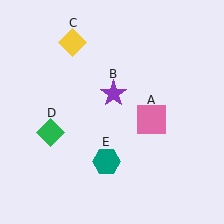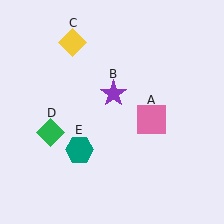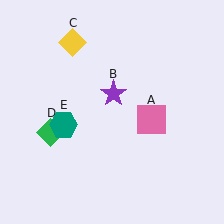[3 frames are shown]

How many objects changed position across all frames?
1 object changed position: teal hexagon (object E).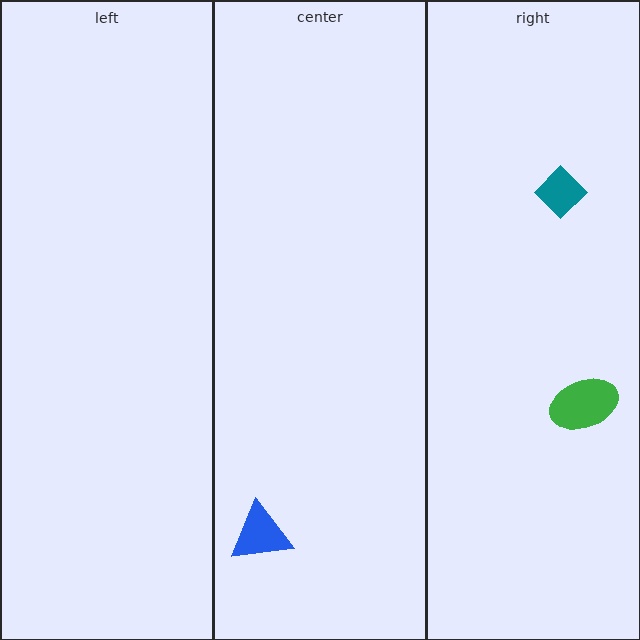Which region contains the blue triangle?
The center region.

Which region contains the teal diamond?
The right region.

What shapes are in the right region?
The green ellipse, the teal diamond.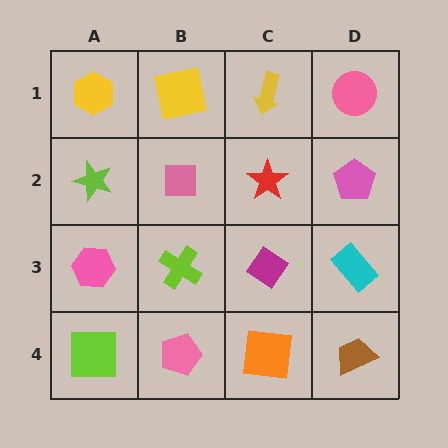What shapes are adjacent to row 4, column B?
A lime cross (row 3, column B), a lime square (row 4, column A), an orange square (row 4, column C).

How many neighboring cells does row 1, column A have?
2.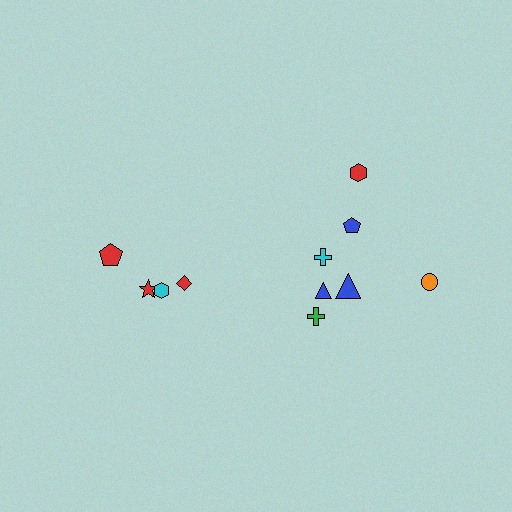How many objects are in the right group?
There are 7 objects.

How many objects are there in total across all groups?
There are 11 objects.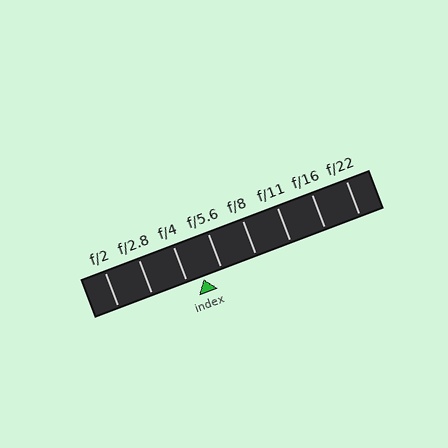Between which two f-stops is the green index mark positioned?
The index mark is between f/4 and f/5.6.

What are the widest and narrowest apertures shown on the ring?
The widest aperture shown is f/2 and the narrowest is f/22.